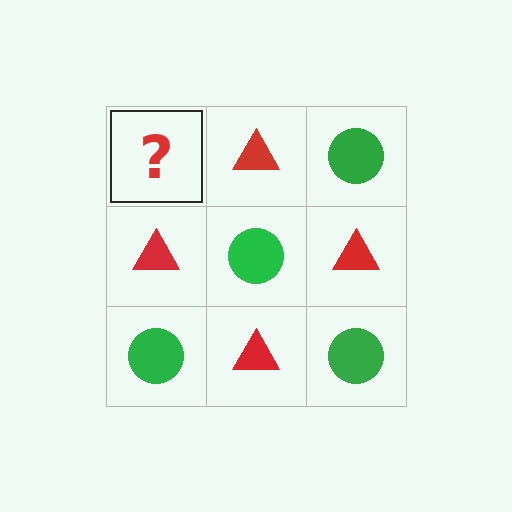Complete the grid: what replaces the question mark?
The question mark should be replaced with a green circle.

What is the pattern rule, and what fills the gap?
The rule is that it alternates green circle and red triangle in a checkerboard pattern. The gap should be filled with a green circle.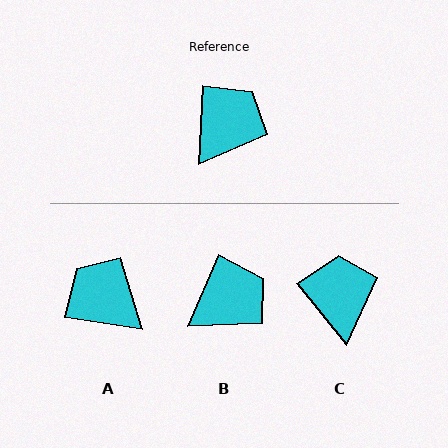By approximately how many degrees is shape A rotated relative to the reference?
Approximately 84 degrees counter-clockwise.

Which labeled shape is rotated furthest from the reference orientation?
A, about 84 degrees away.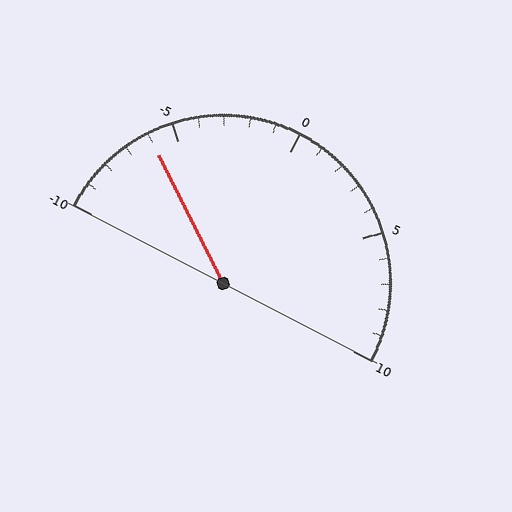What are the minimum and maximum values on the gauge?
The gauge ranges from -10 to 10.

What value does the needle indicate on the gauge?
The needle indicates approximately -6.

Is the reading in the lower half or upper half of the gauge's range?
The reading is in the lower half of the range (-10 to 10).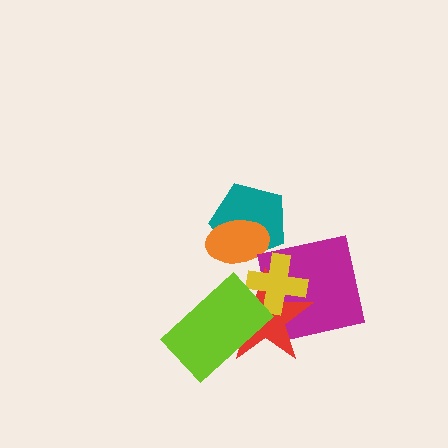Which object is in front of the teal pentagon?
The orange ellipse is in front of the teal pentagon.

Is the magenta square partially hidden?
Yes, it is partially covered by another shape.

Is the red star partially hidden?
Yes, it is partially covered by another shape.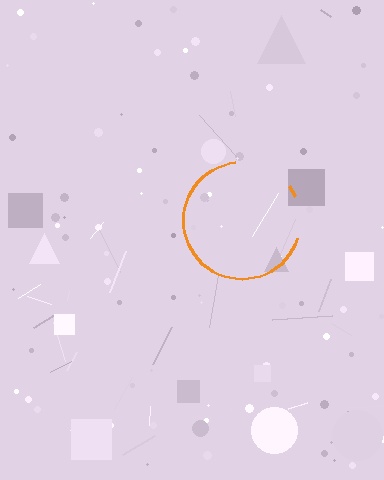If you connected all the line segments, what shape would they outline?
They would outline a circle.